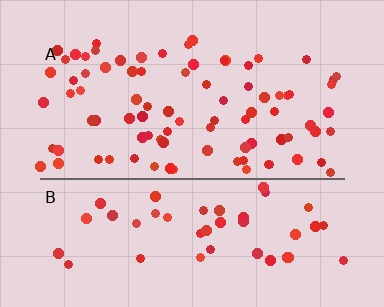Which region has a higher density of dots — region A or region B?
A (the top).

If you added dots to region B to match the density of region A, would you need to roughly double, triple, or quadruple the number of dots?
Approximately double.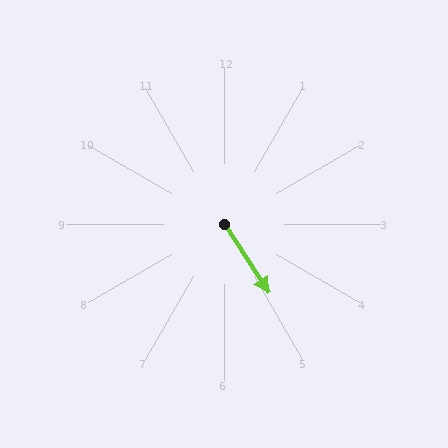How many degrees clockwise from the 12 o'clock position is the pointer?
Approximately 147 degrees.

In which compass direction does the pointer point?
Southeast.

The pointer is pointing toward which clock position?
Roughly 5 o'clock.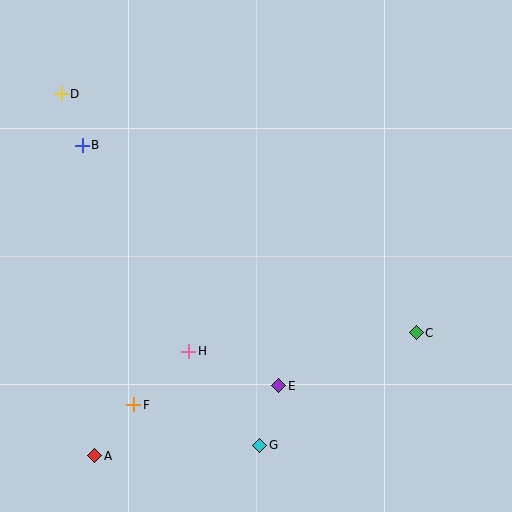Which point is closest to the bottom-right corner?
Point C is closest to the bottom-right corner.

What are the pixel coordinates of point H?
Point H is at (189, 351).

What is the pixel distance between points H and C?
The distance between H and C is 228 pixels.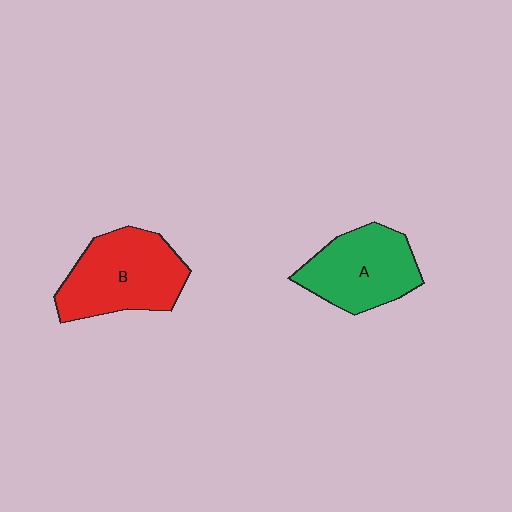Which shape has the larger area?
Shape B (red).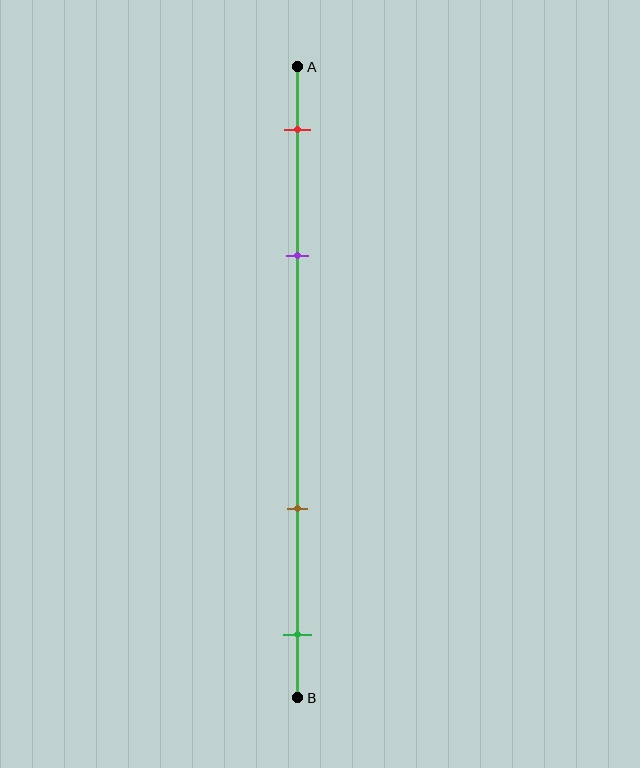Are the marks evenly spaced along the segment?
No, the marks are not evenly spaced.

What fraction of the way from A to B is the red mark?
The red mark is approximately 10% (0.1) of the way from A to B.